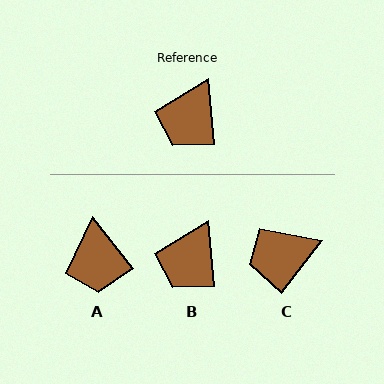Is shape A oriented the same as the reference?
No, it is off by about 33 degrees.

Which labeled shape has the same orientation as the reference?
B.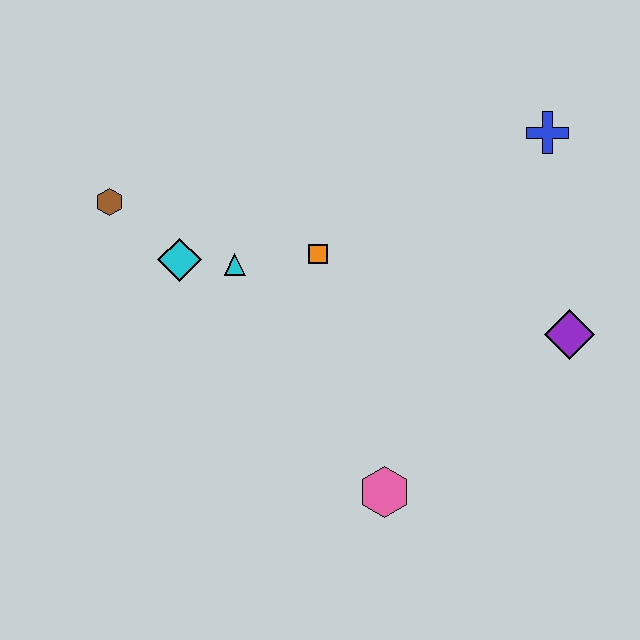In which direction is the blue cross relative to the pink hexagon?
The blue cross is above the pink hexagon.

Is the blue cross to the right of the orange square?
Yes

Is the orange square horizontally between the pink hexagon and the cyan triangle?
Yes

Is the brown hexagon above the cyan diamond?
Yes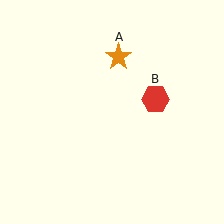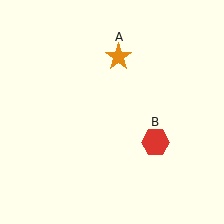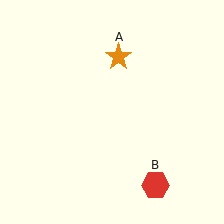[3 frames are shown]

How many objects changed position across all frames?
1 object changed position: red hexagon (object B).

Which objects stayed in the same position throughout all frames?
Orange star (object A) remained stationary.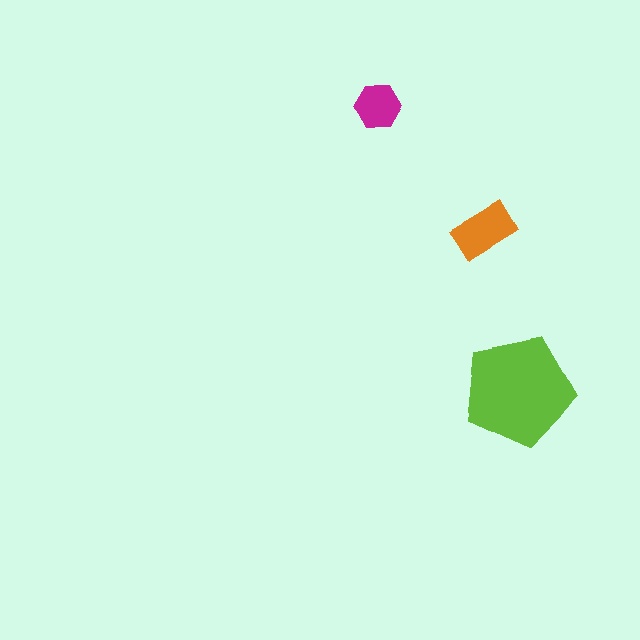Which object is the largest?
The lime pentagon.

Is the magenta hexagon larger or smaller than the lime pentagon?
Smaller.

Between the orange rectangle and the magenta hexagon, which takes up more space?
The orange rectangle.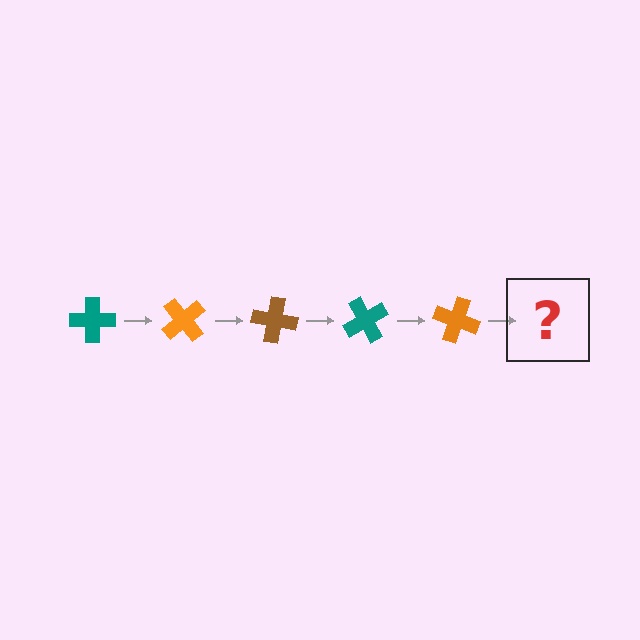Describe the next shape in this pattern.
It should be a brown cross, rotated 250 degrees from the start.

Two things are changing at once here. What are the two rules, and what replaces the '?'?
The two rules are that it rotates 50 degrees each step and the color cycles through teal, orange, and brown. The '?' should be a brown cross, rotated 250 degrees from the start.